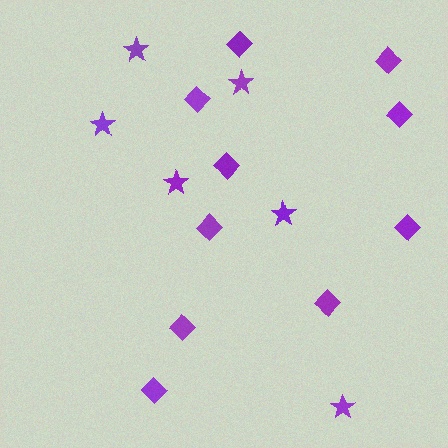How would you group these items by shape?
There are 2 groups: one group of stars (6) and one group of diamonds (10).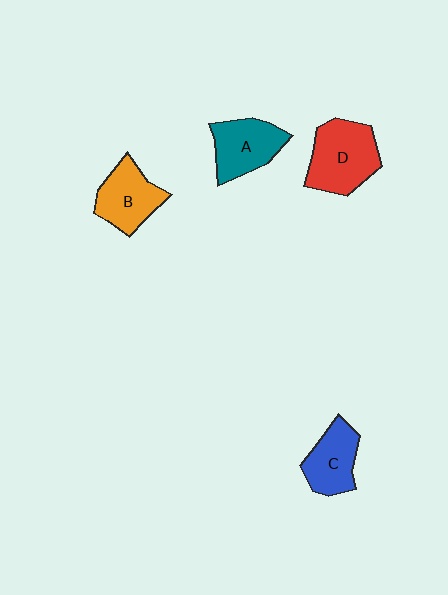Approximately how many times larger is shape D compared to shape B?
Approximately 1.3 times.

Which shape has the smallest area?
Shape C (blue).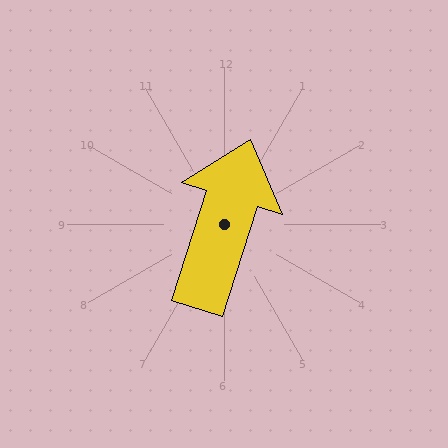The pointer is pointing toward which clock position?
Roughly 1 o'clock.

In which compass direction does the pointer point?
North.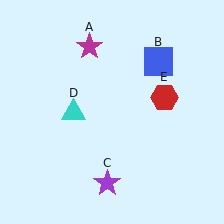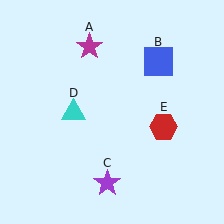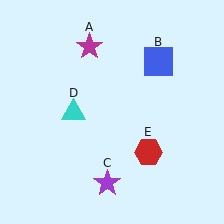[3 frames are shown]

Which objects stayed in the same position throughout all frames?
Magenta star (object A) and blue square (object B) and purple star (object C) and cyan triangle (object D) remained stationary.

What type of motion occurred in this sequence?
The red hexagon (object E) rotated clockwise around the center of the scene.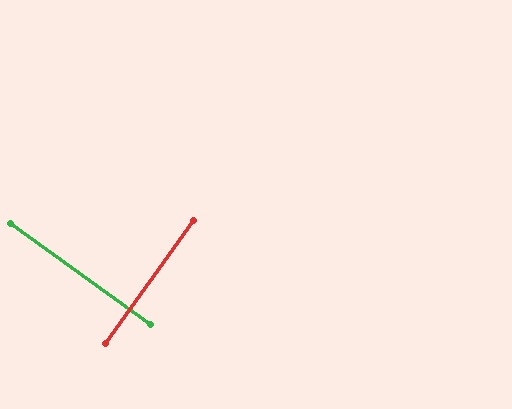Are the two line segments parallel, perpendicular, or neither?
Perpendicular — they meet at approximately 90°.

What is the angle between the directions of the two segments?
Approximately 90 degrees.